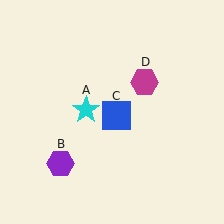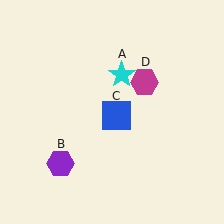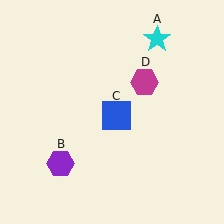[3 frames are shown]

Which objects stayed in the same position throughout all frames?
Purple hexagon (object B) and blue square (object C) and magenta hexagon (object D) remained stationary.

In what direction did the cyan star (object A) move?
The cyan star (object A) moved up and to the right.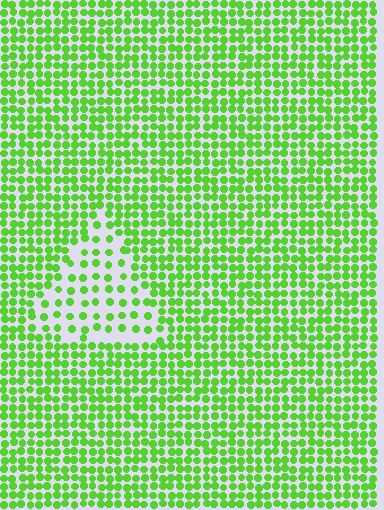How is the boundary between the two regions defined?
The boundary is defined by a change in element density (approximately 2.2x ratio). All elements are the same color, size, and shape.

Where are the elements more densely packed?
The elements are more densely packed outside the triangle boundary.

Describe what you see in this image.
The image contains small lime elements arranged at two different densities. A triangle-shaped region is visible where the elements are less densely packed than the surrounding area.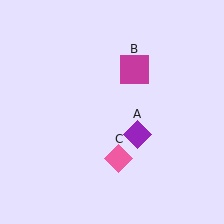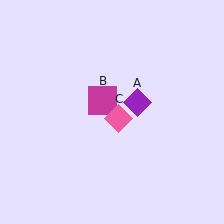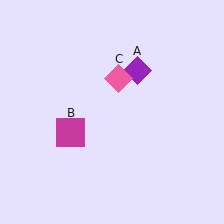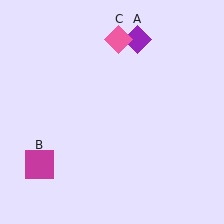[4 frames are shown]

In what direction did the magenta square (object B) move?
The magenta square (object B) moved down and to the left.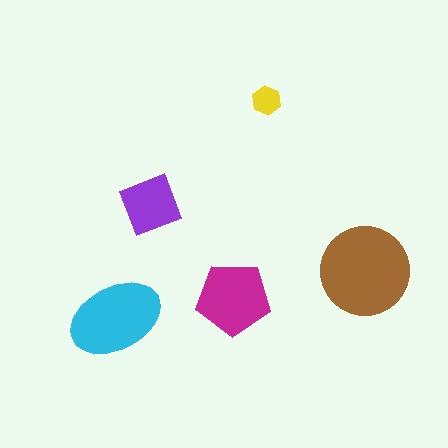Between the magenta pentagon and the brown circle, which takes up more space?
The brown circle.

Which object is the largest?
The brown circle.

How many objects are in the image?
There are 5 objects in the image.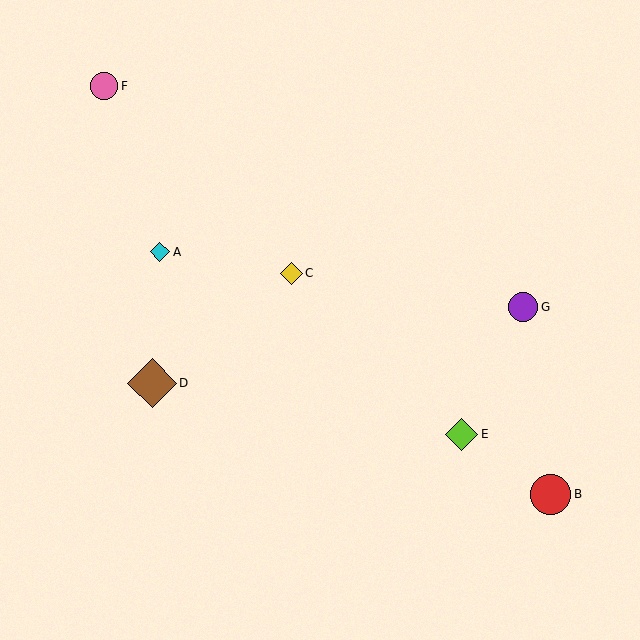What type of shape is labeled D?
Shape D is a brown diamond.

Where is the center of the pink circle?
The center of the pink circle is at (104, 86).